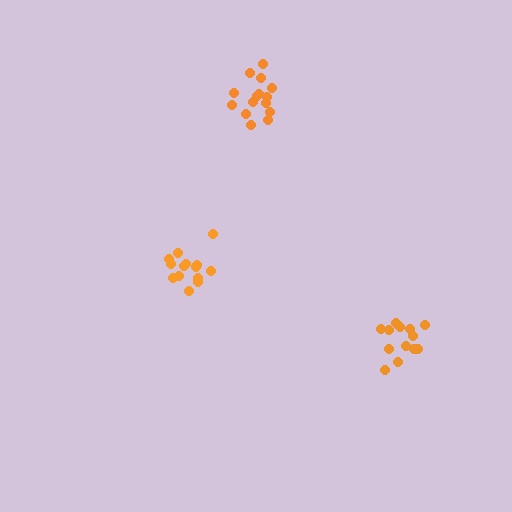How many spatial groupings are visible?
There are 3 spatial groupings.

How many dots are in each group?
Group 1: 14 dots, Group 2: 15 dots, Group 3: 13 dots (42 total).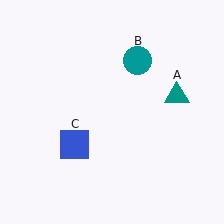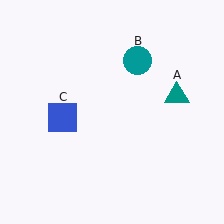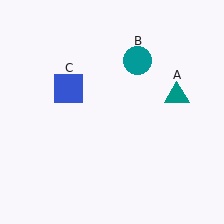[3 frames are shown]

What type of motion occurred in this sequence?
The blue square (object C) rotated clockwise around the center of the scene.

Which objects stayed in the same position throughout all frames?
Teal triangle (object A) and teal circle (object B) remained stationary.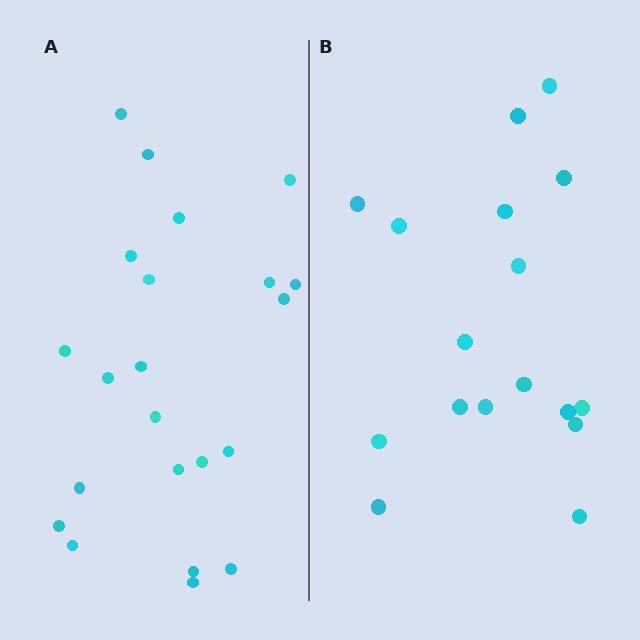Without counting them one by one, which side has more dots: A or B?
Region A (the left region) has more dots.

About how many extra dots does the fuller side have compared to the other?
Region A has about 5 more dots than region B.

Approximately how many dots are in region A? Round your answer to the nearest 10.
About 20 dots. (The exact count is 22, which rounds to 20.)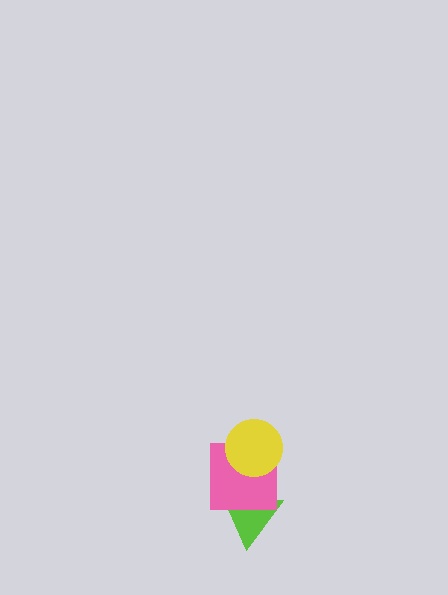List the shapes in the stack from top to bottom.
From top to bottom: the yellow circle, the pink square, the lime triangle.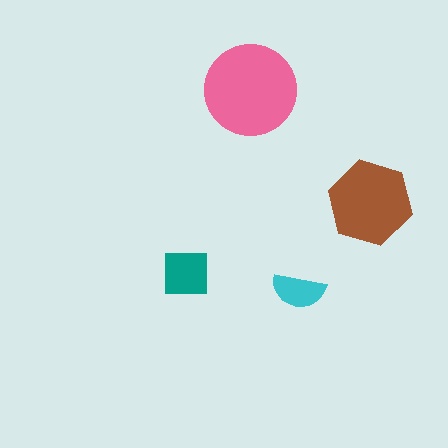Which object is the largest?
The pink circle.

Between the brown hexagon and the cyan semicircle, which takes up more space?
The brown hexagon.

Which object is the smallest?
The cyan semicircle.